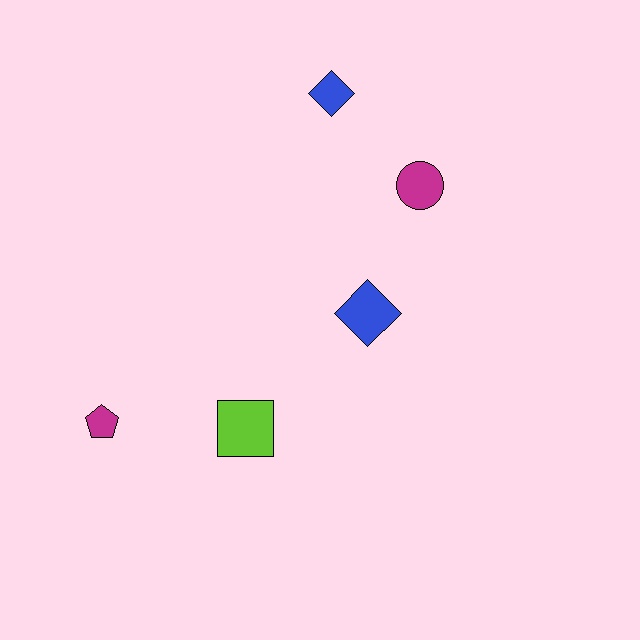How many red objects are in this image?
There are no red objects.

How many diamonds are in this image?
There are 2 diamonds.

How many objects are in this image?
There are 5 objects.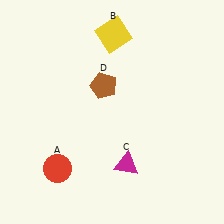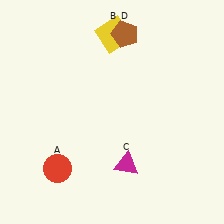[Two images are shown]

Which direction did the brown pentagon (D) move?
The brown pentagon (D) moved up.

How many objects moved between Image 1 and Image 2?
1 object moved between the two images.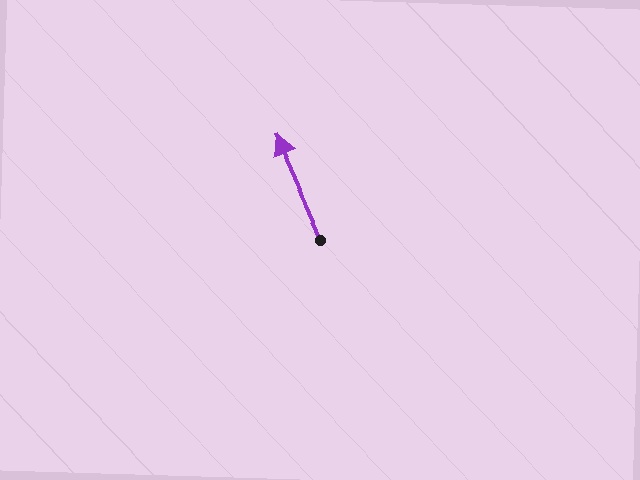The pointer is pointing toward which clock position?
Roughly 11 o'clock.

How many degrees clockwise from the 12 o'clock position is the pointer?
Approximately 336 degrees.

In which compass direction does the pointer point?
Northwest.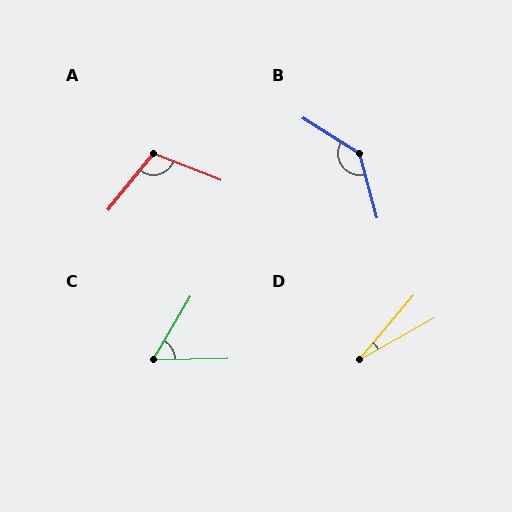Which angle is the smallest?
D, at approximately 21 degrees.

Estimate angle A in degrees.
Approximately 108 degrees.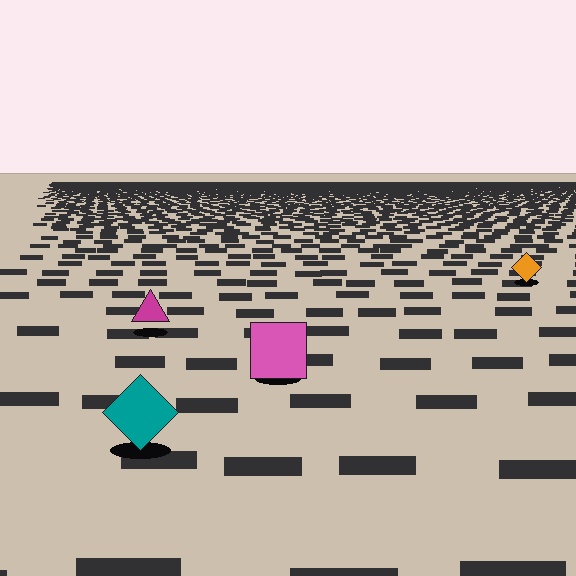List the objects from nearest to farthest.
From nearest to farthest: the teal diamond, the pink square, the magenta triangle, the orange diamond.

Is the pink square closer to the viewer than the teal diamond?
No. The teal diamond is closer — you can tell from the texture gradient: the ground texture is coarser near it.